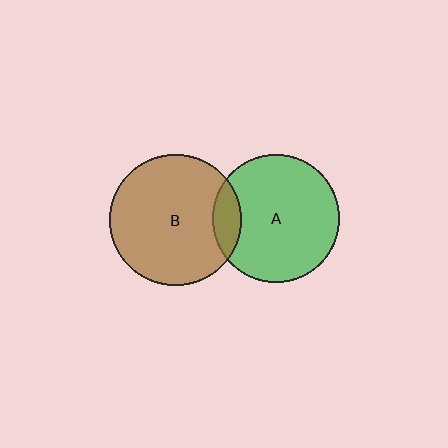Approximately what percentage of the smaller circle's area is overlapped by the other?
Approximately 15%.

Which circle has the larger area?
Circle B (brown).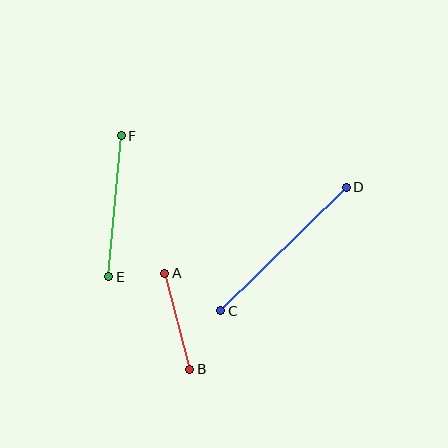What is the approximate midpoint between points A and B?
The midpoint is at approximately (177, 321) pixels.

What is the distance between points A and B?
The distance is approximately 99 pixels.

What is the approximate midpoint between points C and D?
The midpoint is at approximately (284, 249) pixels.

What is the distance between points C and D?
The distance is approximately 176 pixels.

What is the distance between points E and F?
The distance is approximately 142 pixels.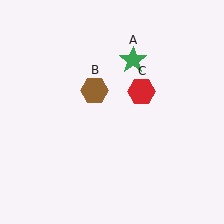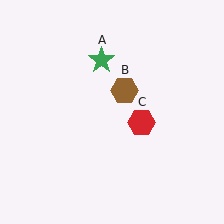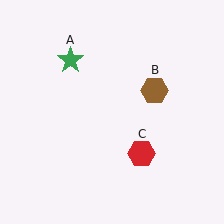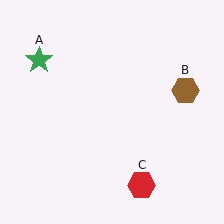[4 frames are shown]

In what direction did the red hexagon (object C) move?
The red hexagon (object C) moved down.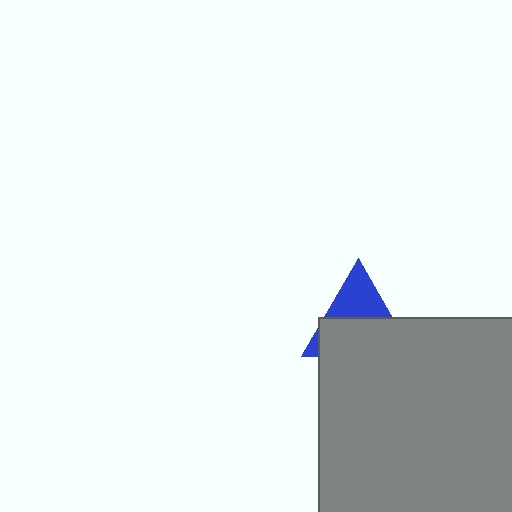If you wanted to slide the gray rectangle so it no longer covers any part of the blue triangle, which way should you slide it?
Slide it down — that is the most direct way to separate the two shapes.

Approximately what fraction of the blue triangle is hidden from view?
Roughly 60% of the blue triangle is hidden behind the gray rectangle.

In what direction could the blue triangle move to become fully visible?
The blue triangle could move up. That would shift it out from behind the gray rectangle entirely.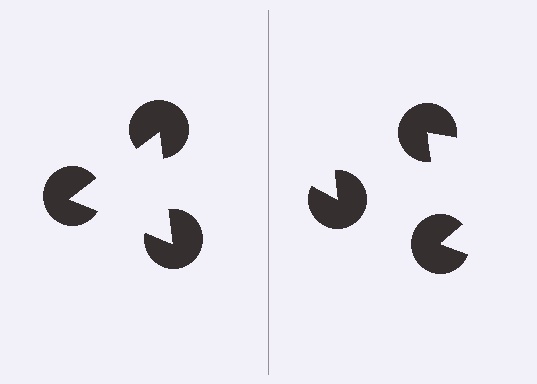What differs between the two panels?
The pac-man discs are positioned identically on both sides; only the wedge orientations differ. On the left they align to a triangle; on the right they are misaligned.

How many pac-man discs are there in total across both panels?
6 — 3 on each side.